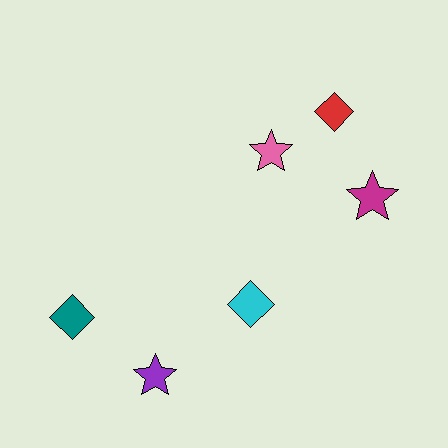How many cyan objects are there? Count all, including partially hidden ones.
There is 1 cyan object.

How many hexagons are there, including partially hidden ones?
There are no hexagons.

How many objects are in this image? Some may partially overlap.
There are 6 objects.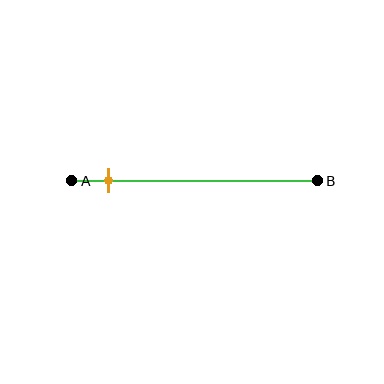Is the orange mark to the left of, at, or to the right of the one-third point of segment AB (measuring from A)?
The orange mark is to the left of the one-third point of segment AB.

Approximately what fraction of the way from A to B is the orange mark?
The orange mark is approximately 15% of the way from A to B.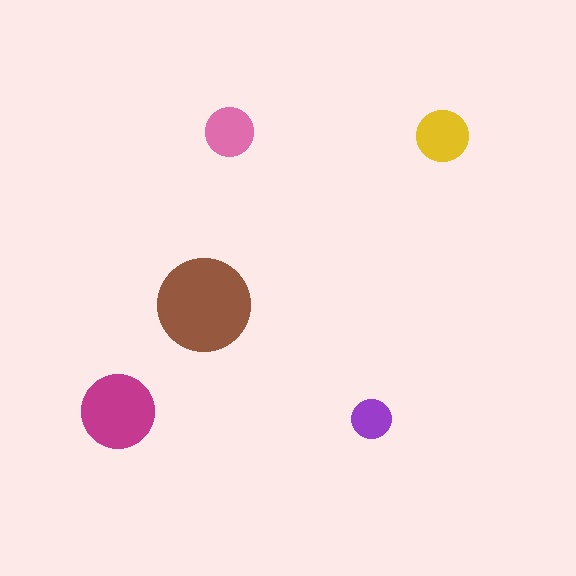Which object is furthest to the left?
The magenta circle is leftmost.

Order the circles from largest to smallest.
the brown one, the magenta one, the yellow one, the pink one, the purple one.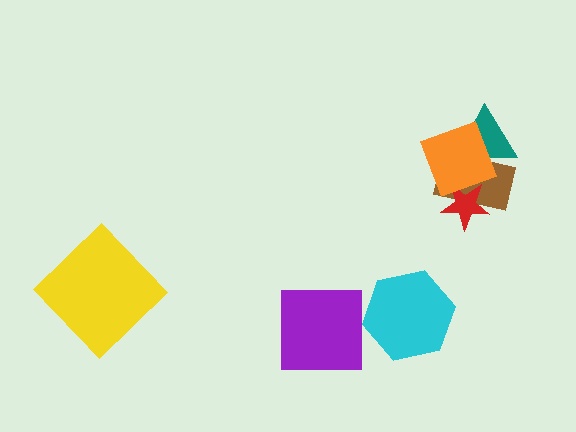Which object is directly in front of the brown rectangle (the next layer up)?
The red star is directly in front of the brown rectangle.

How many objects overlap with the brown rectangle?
3 objects overlap with the brown rectangle.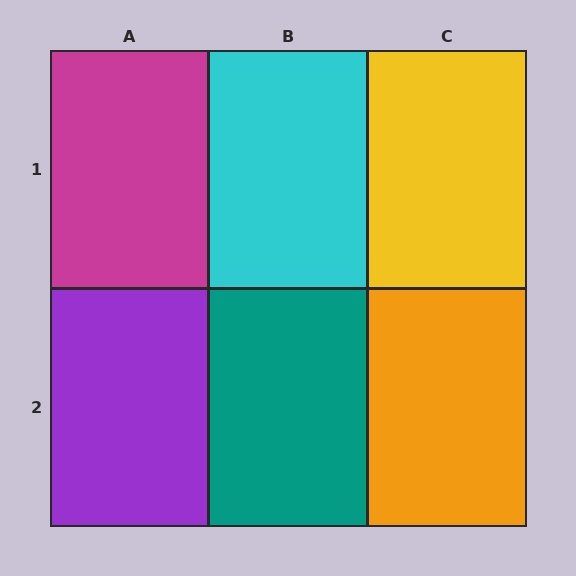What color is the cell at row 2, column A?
Purple.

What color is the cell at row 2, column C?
Orange.